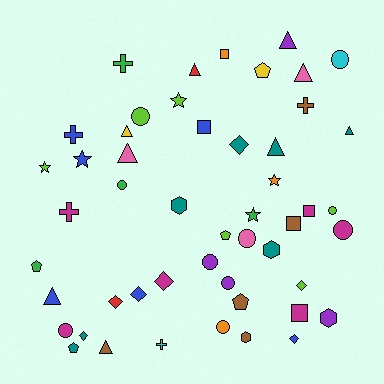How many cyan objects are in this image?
There are 2 cyan objects.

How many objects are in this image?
There are 50 objects.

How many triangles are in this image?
There are 9 triangles.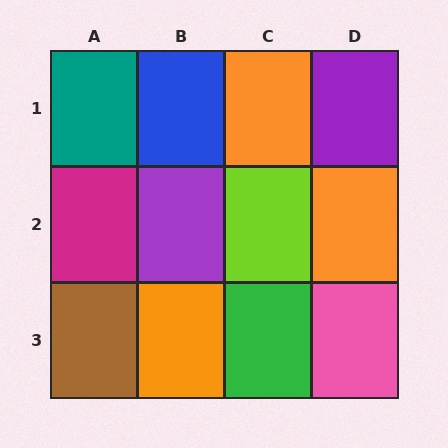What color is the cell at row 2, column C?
Lime.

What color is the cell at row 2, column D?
Orange.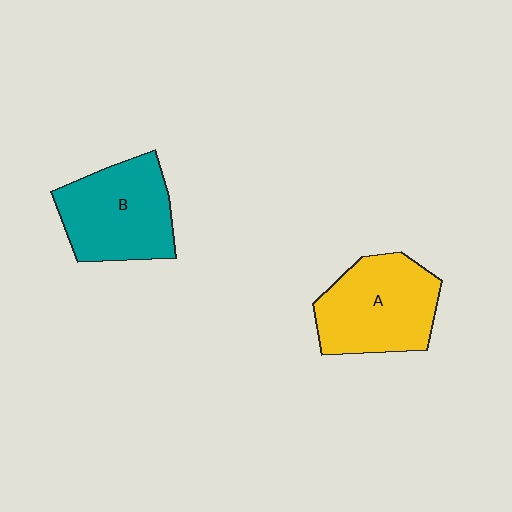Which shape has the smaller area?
Shape B (teal).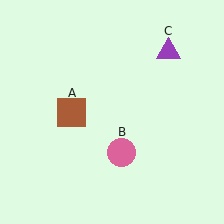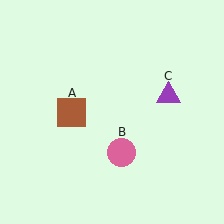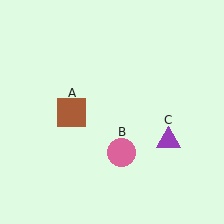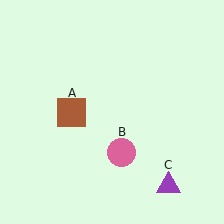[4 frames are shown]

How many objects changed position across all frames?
1 object changed position: purple triangle (object C).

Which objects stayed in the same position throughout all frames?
Brown square (object A) and pink circle (object B) remained stationary.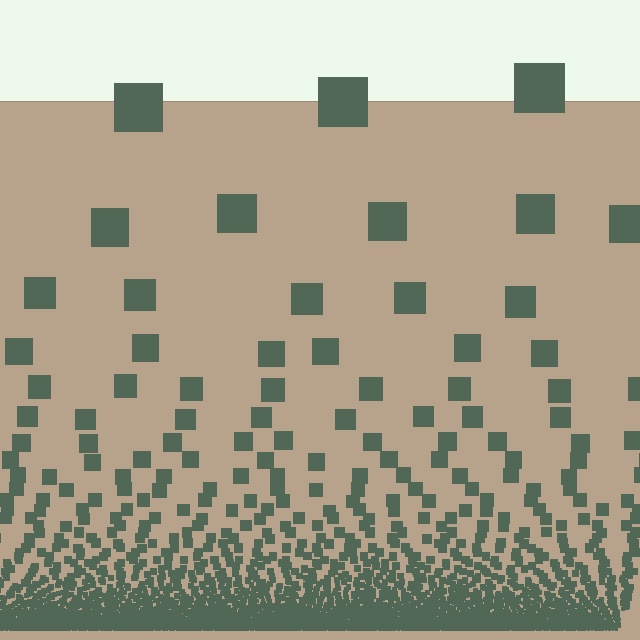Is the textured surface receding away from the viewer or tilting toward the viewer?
The surface appears to tilt toward the viewer. Texture elements get larger and sparser toward the top.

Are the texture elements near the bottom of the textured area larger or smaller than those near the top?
Smaller. The gradient is inverted — elements near the bottom are smaller and denser.